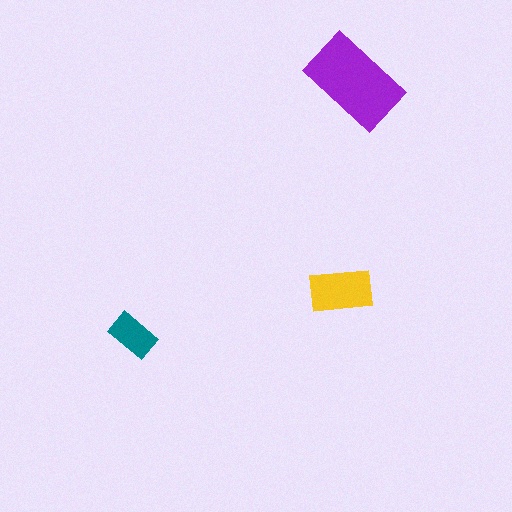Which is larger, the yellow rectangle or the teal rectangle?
The yellow one.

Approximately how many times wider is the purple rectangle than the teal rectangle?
About 2 times wider.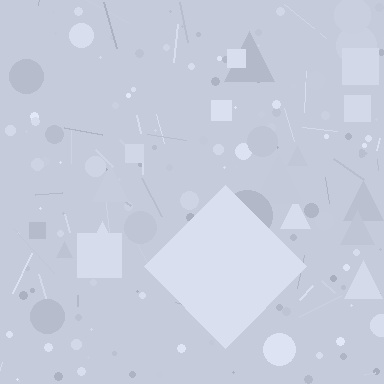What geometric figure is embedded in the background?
A diamond is embedded in the background.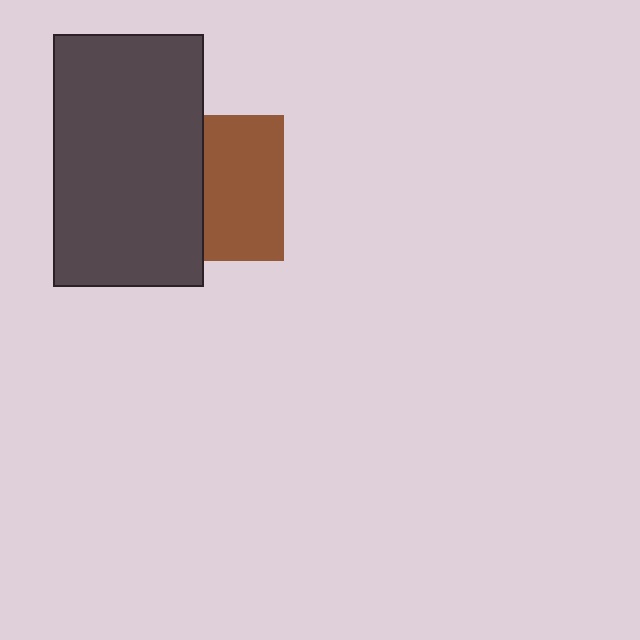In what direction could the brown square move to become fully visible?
The brown square could move right. That would shift it out from behind the dark gray rectangle entirely.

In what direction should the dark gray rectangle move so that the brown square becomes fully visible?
The dark gray rectangle should move left. That is the shortest direction to clear the overlap and leave the brown square fully visible.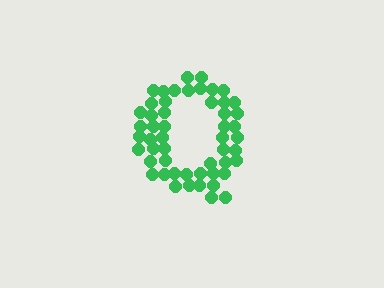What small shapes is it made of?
It is made of small circles.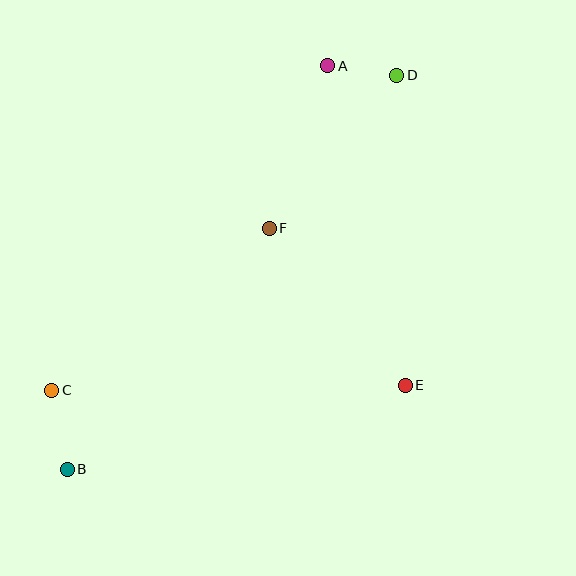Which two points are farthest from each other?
Points B and D are farthest from each other.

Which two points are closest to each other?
Points A and D are closest to each other.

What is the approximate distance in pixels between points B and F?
The distance between B and F is approximately 314 pixels.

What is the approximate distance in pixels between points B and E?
The distance between B and E is approximately 348 pixels.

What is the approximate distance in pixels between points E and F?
The distance between E and F is approximately 207 pixels.